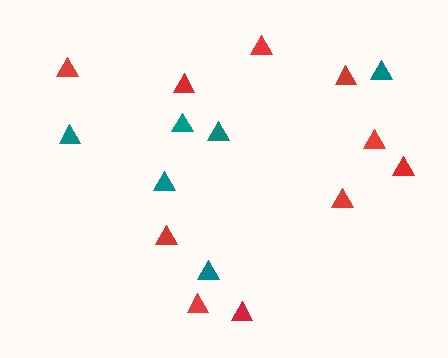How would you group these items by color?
There are 2 groups: one group of red triangles (10) and one group of teal triangles (6).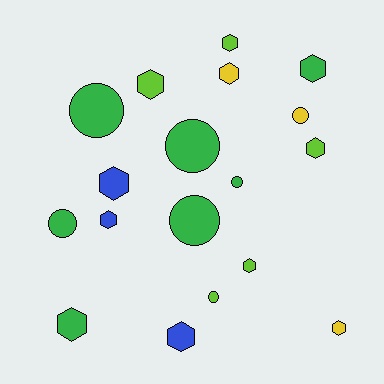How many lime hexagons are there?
There are 4 lime hexagons.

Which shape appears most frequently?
Hexagon, with 11 objects.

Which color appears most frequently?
Green, with 7 objects.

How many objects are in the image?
There are 18 objects.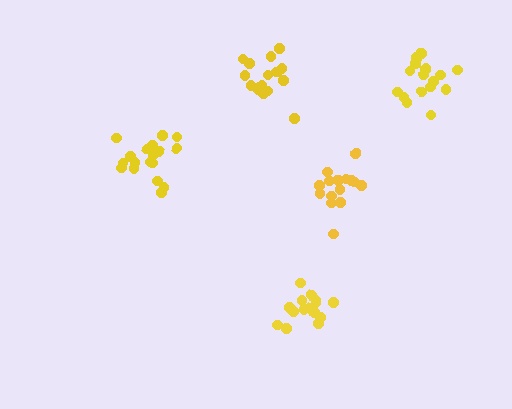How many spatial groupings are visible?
There are 5 spatial groupings.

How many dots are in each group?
Group 1: 17 dots, Group 2: 17 dots, Group 3: 18 dots, Group 4: 16 dots, Group 5: 18 dots (86 total).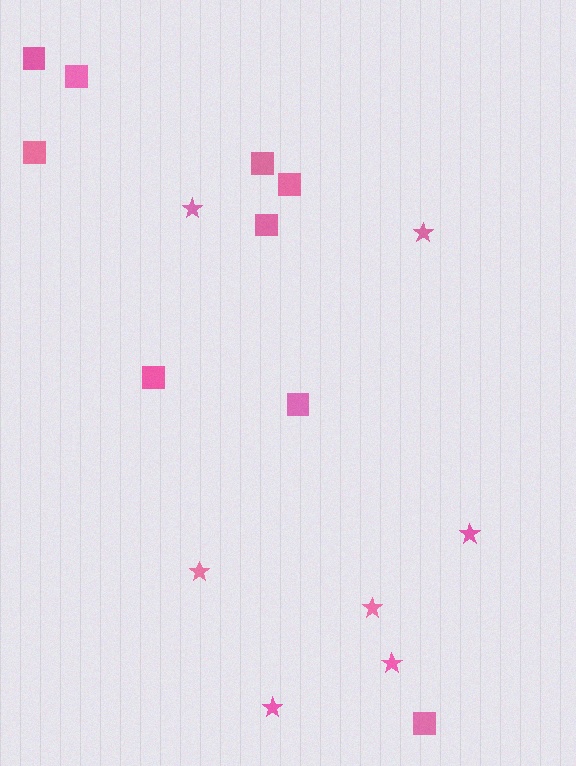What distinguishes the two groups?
There are 2 groups: one group of stars (7) and one group of squares (9).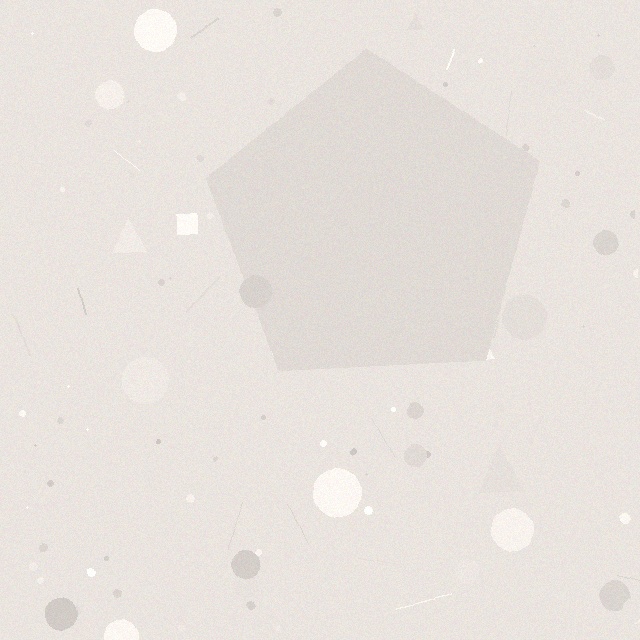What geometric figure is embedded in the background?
A pentagon is embedded in the background.